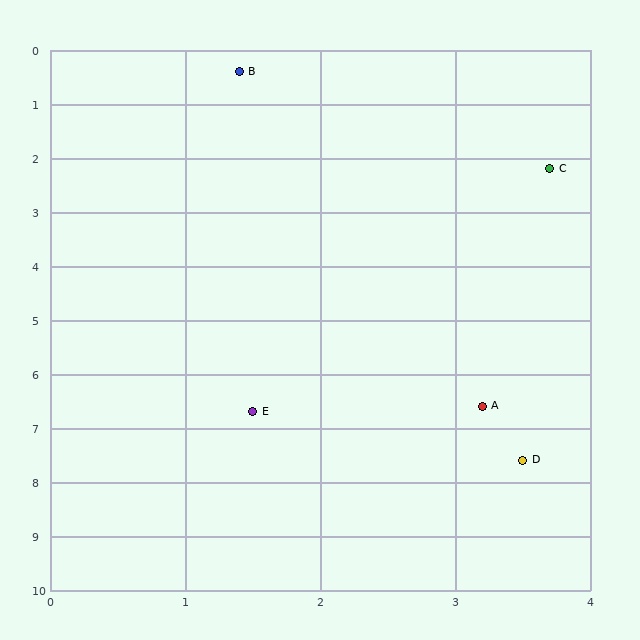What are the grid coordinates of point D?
Point D is at approximately (3.5, 7.6).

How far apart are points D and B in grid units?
Points D and B are about 7.5 grid units apart.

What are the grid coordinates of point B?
Point B is at approximately (1.4, 0.4).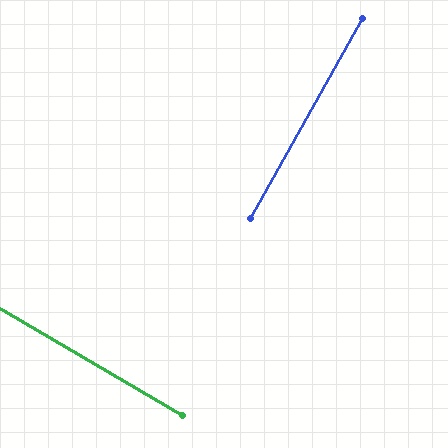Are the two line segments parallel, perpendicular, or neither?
Perpendicular — they meet at approximately 89°.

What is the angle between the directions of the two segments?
Approximately 89 degrees.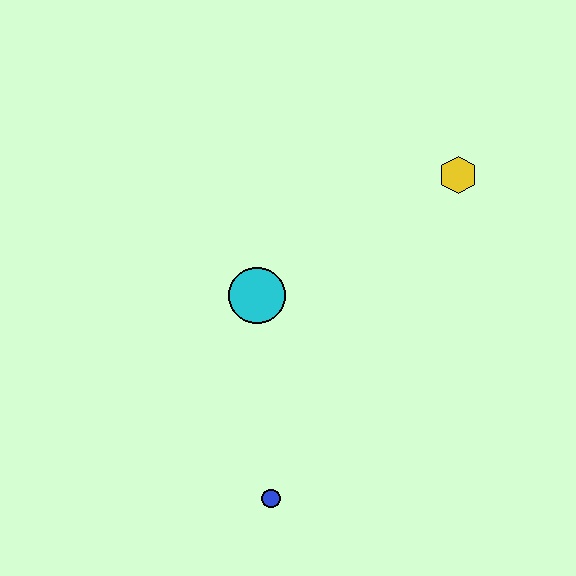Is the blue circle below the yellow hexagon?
Yes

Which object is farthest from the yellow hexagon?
The blue circle is farthest from the yellow hexagon.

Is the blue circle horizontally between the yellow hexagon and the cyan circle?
Yes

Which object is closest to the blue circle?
The cyan circle is closest to the blue circle.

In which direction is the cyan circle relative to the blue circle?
The cyan circle is above the blue circle.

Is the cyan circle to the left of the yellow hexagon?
Yes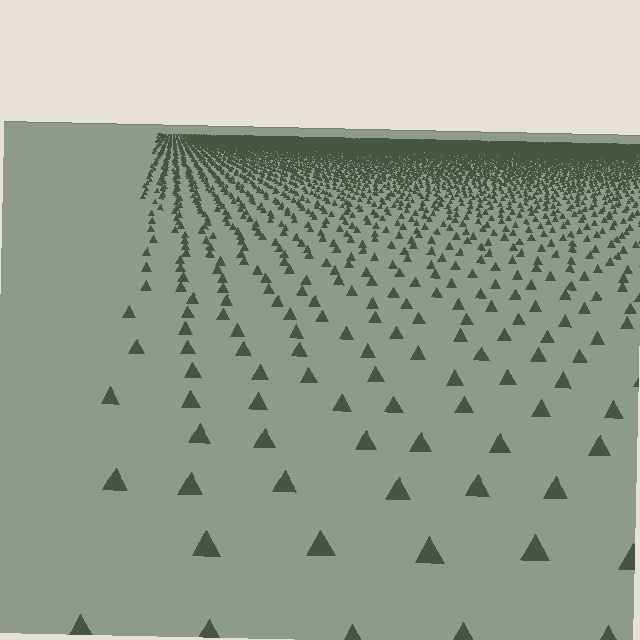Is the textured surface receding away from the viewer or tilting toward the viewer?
The surface is receding away from the viewer. Texture elements get smaller and denser toward the top.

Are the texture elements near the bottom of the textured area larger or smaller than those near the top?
Larger. Near the bottom, elements are closer to the viewer and appear at a bigger on-screen size.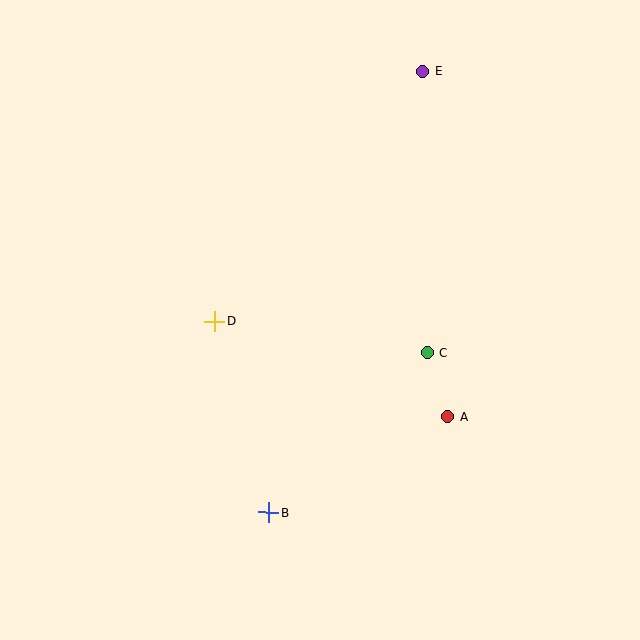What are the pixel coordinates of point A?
Point A is at (448, 417).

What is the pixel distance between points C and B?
The distance between C and B is 224 pixels.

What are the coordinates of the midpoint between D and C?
The midpoint between D and C is at (321, 337).